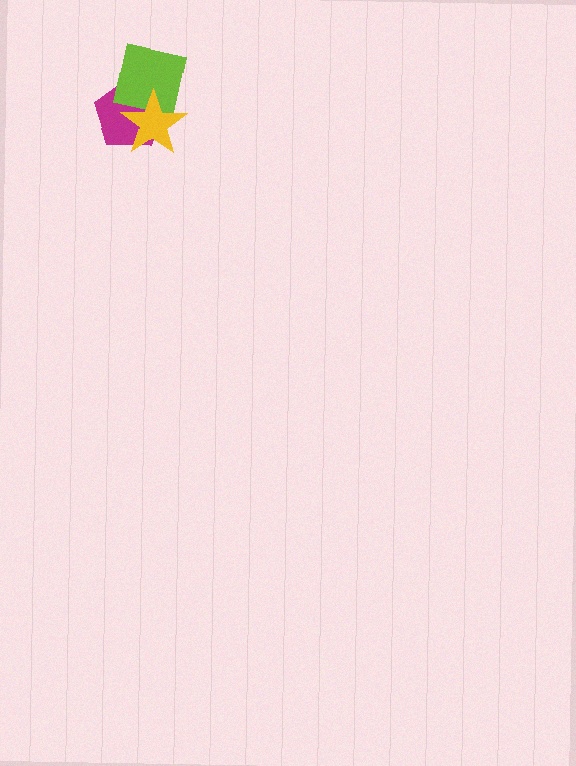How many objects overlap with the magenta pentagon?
2 objects overlap with the magenta pentagon.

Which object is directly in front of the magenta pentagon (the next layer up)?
The lime square is directly in front of the magenta pentagon.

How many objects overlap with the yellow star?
2 objects overlap with the yellow star.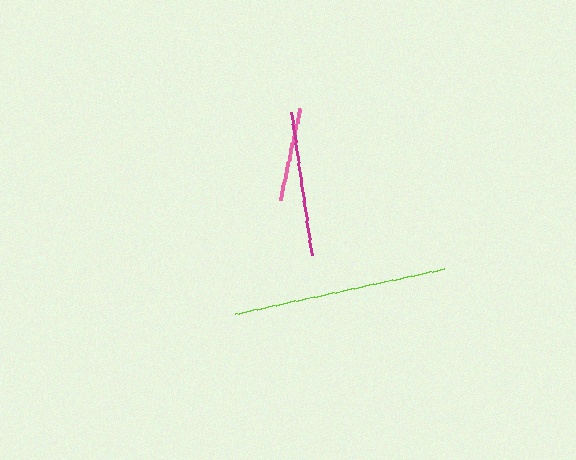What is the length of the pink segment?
The pink segment is approximately 94 pixels long.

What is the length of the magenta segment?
The magenta segment is approximately 145 pixels long.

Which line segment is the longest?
The lime line is the longest at approximately 215 pixels.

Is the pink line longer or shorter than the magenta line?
The magenta line is longer than the pink line.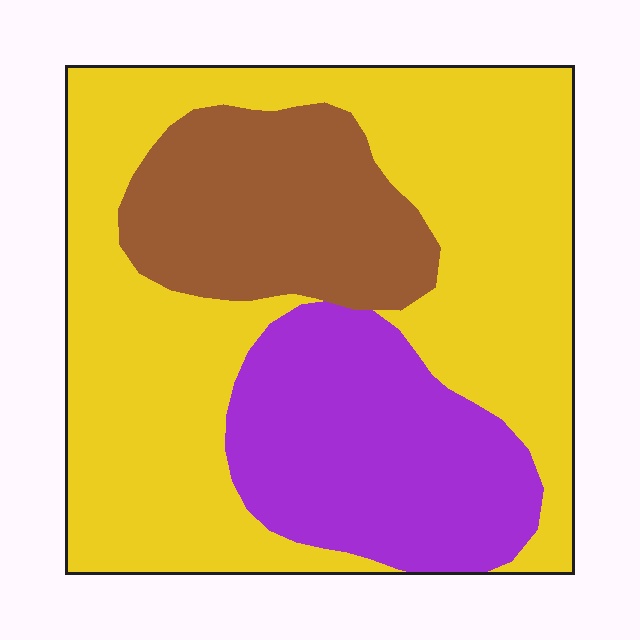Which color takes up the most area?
Yellow, at roughly 55%.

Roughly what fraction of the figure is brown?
Brown takes up less than a quarter of the figure.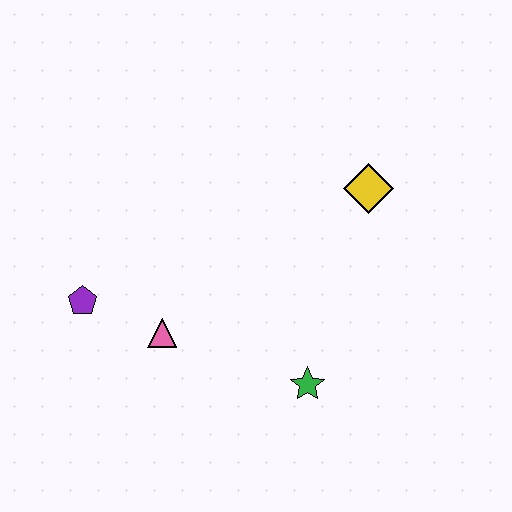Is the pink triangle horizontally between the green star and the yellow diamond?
No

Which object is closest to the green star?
The pink triangle is closest to the green star.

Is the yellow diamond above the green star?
Yes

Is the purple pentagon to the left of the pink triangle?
Yes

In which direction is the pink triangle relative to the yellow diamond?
The pink triangle is to the left of the yellow diamond.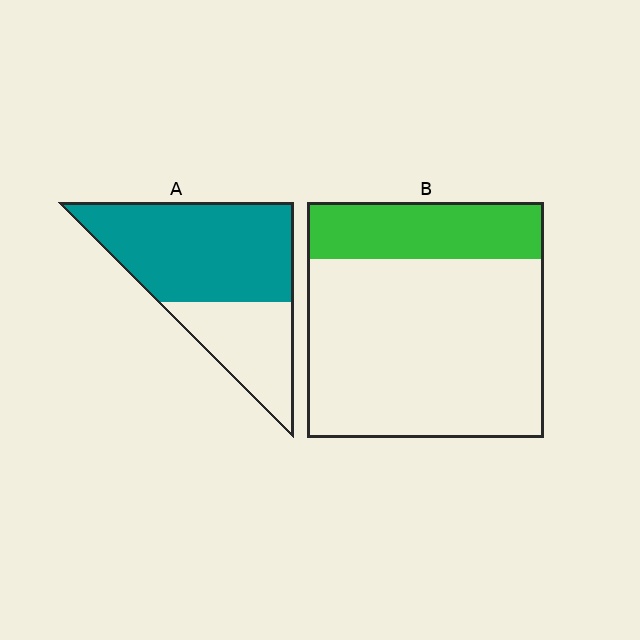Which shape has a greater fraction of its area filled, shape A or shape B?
Shape A.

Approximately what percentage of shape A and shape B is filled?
A is approximately 65% and B is approximately 25%.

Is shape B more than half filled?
No.